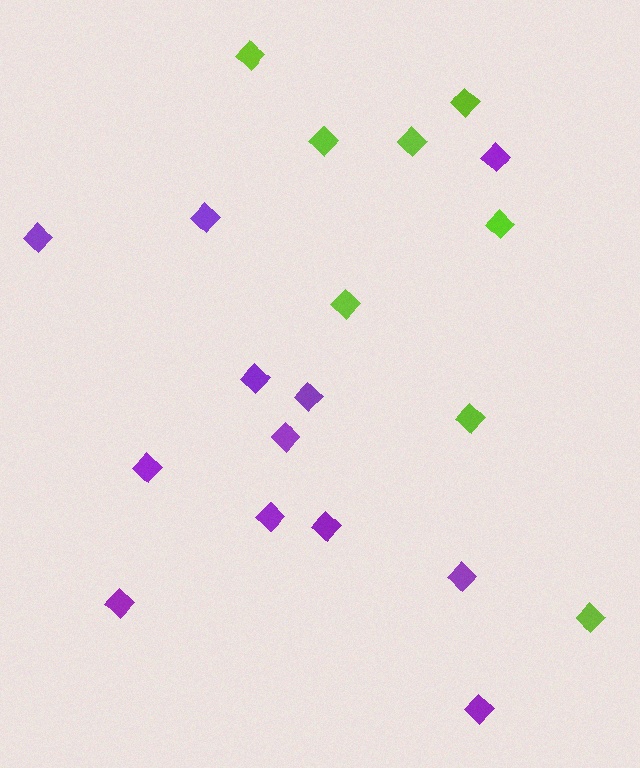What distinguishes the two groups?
There are 2 groups: one group of purple diamonds (12) and one group of lime diamonds (8).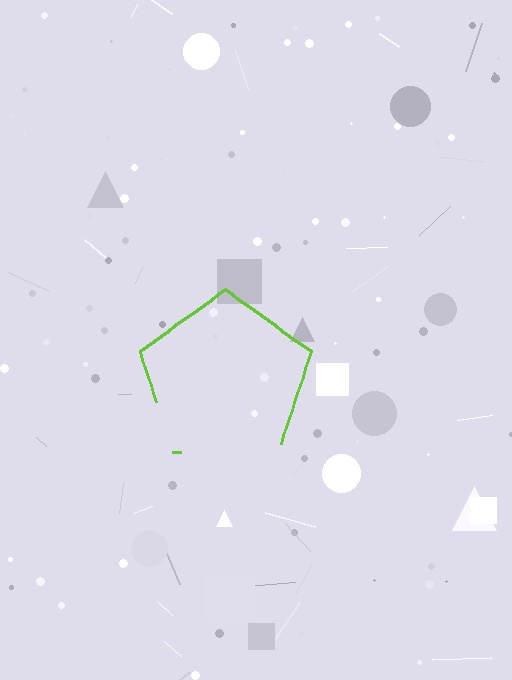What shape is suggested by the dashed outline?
The dashed outline suggests a pentagon.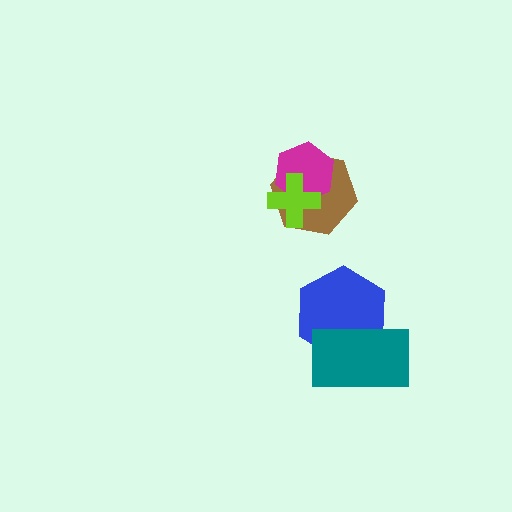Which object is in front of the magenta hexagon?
The lime cross is in front of the magenta hexagon.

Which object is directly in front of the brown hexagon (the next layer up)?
The magenta hexagon is directly in front of the brown hexagon.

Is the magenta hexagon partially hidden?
Yes, it is partially covered by another shape.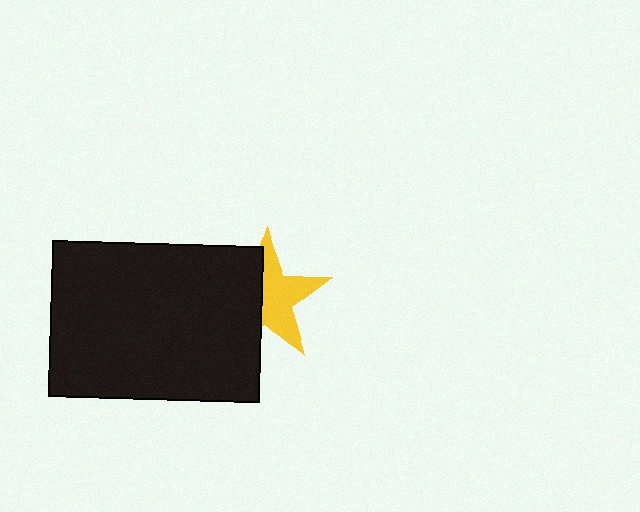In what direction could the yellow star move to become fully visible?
The yellow star could move right. That would shift it out from behind the black rectangle entirely.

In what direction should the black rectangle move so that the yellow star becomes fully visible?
The black rectangle should move left. That is the shortest direction to clear the overlap and leave the yellow star fully visible.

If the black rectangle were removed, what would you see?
You would see the complete yellow star.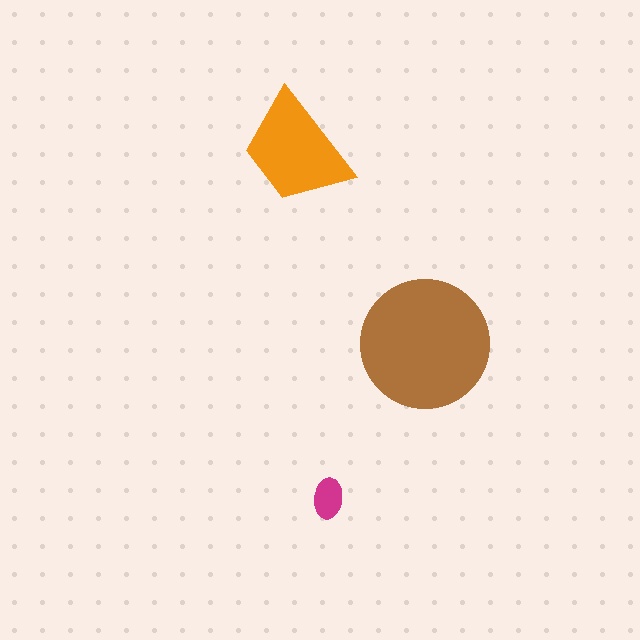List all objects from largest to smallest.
The brown circle, the orange trapezoid, the magenta ellipse.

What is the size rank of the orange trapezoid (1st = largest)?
2nd.